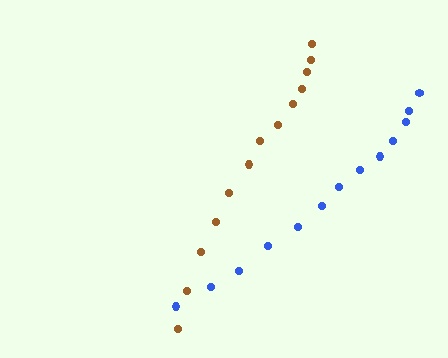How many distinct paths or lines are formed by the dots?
There are 2 distinct paths.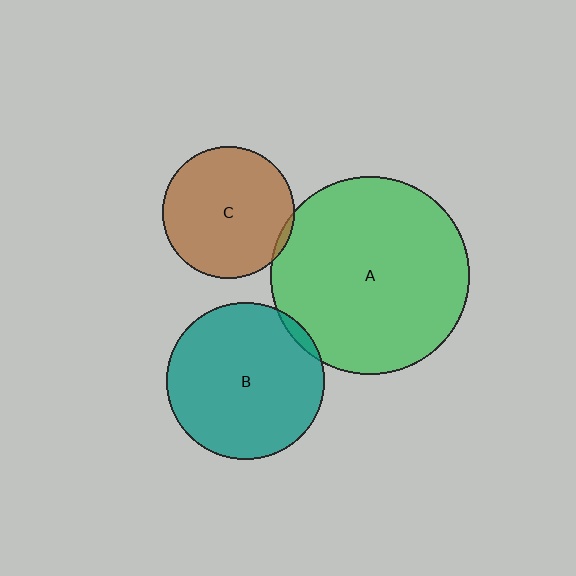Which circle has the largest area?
Circle A (green).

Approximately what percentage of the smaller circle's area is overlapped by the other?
Approximately 5%.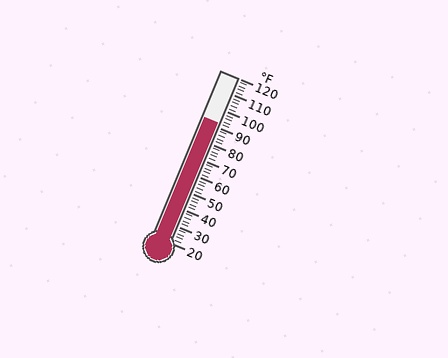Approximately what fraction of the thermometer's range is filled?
The thermometer is filled to approximately 70% of its range.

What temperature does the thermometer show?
The thermometer shows approximately 92°F.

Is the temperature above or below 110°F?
The temperature is below 110°F.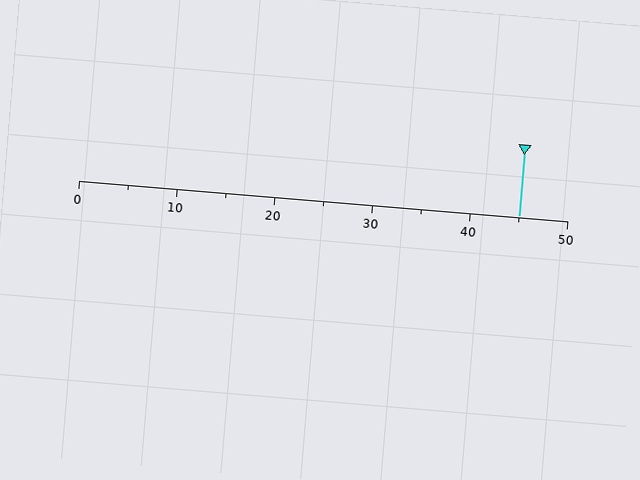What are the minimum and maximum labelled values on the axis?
The axis runs from 0 to 50.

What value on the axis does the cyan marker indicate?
The marker indicates approximately 45.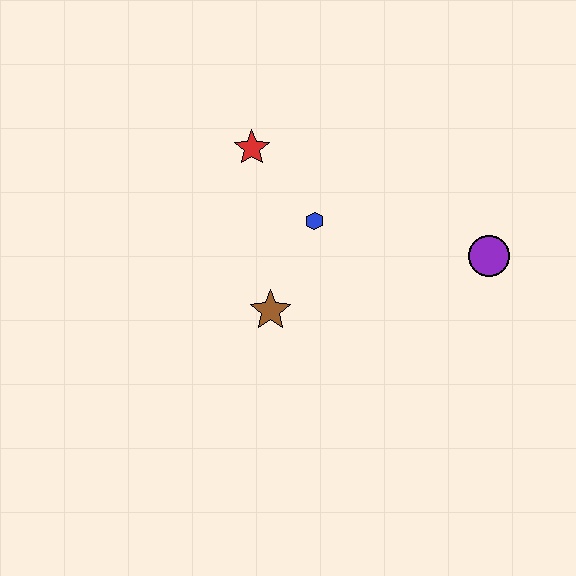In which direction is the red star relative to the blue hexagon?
The red star is above the blue hexagon.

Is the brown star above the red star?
No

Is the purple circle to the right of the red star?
Yes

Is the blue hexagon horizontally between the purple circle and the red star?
Yes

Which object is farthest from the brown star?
The purple circle is farthest from the brown star.